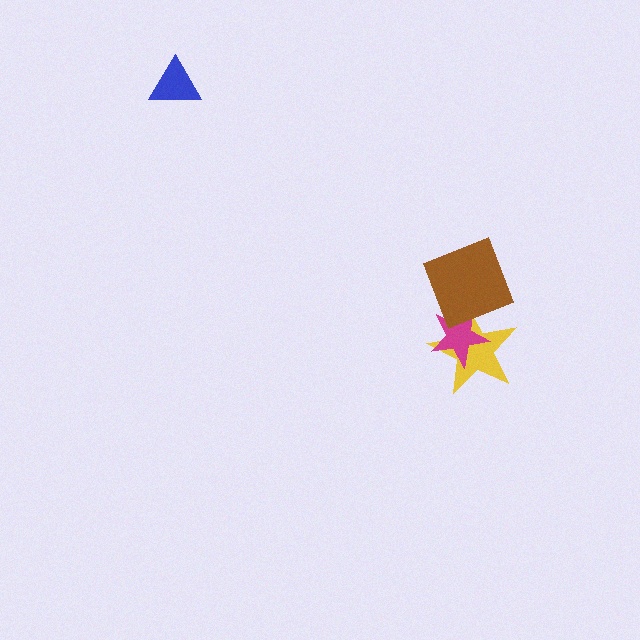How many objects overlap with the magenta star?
2 objects overlap with the magenta star.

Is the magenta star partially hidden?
Yes, it is partially covered by another shape.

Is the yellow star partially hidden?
Yes, it is partially covered by another shape.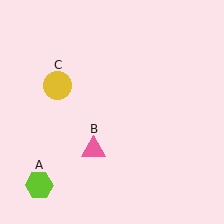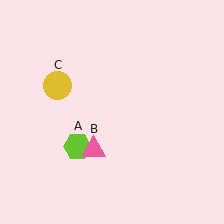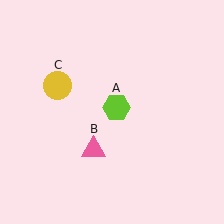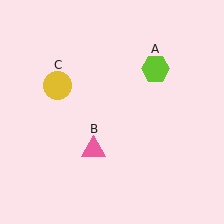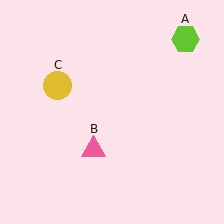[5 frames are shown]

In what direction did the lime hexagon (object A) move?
The lime hexagon (object A) moved up and to the right.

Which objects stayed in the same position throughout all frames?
Pink triangle (object B) and yellow circle (object C) remained stationary.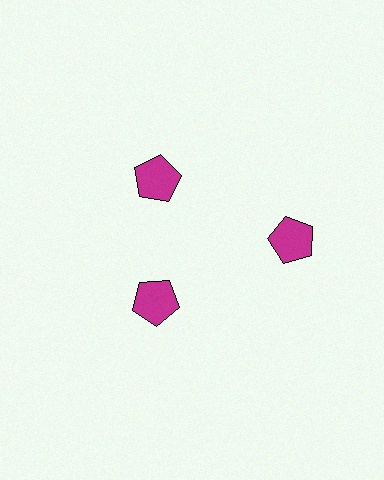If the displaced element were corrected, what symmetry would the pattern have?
It would have 3-fold rotational symmetry — the pattern would map onto itself every 120 degrees.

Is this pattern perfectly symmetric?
No. The 3 magenta pentagons are arranged in a ring, but one element near the 3 o'clock position is pushed outward from the center, breaking the 3-fold rotational symmetry.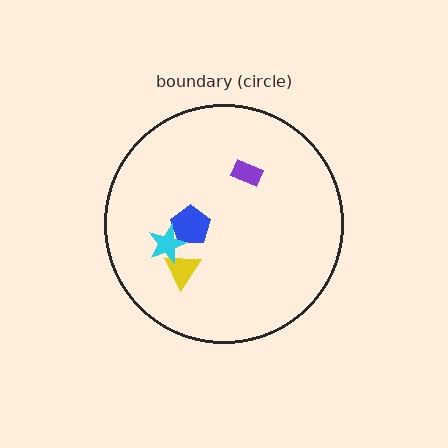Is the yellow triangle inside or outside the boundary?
Inside.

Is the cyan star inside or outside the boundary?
Inside.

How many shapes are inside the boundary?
4 inside, 0 outside.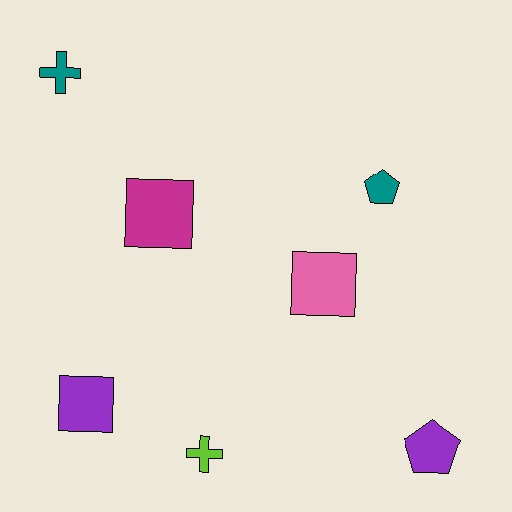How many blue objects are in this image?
There are no blue objects.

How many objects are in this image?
There are 7 objects.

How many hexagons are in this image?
There are no hexagons.